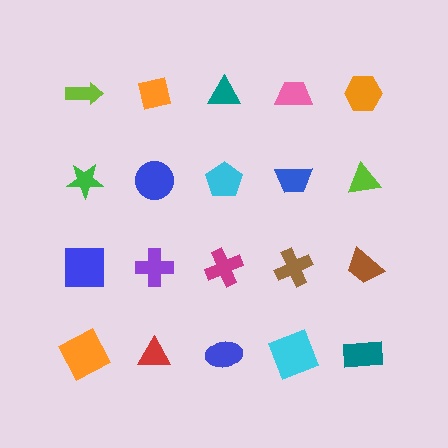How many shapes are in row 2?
5 shapes.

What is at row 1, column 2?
An orange square.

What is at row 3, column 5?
A brown trapezoid.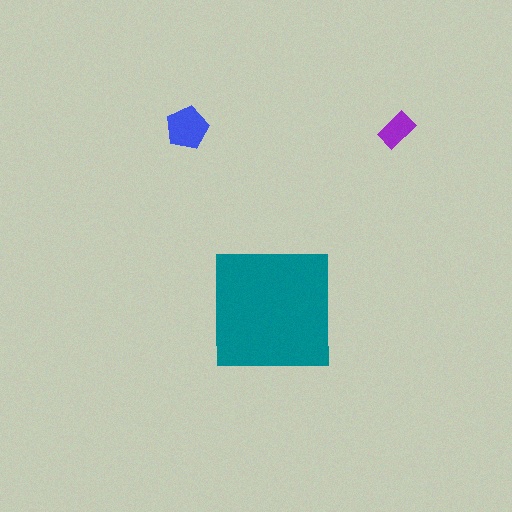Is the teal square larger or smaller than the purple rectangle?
Larger.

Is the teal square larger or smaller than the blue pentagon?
Larger.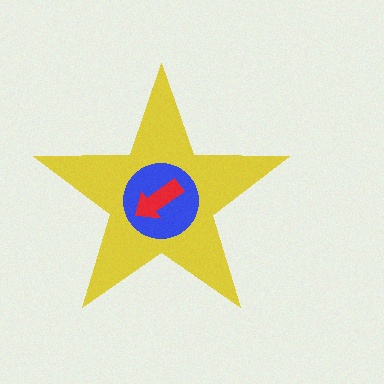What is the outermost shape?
The yellow star.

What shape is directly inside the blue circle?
The red arrow.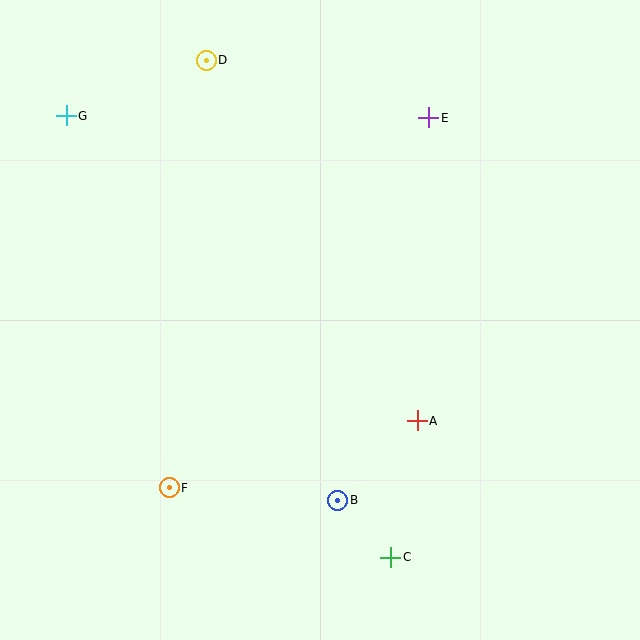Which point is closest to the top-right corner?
Point E is closest to the top-right corner.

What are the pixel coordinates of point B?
Point B is at (338, 500).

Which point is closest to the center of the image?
Point A at (417, 421) is closest to the center.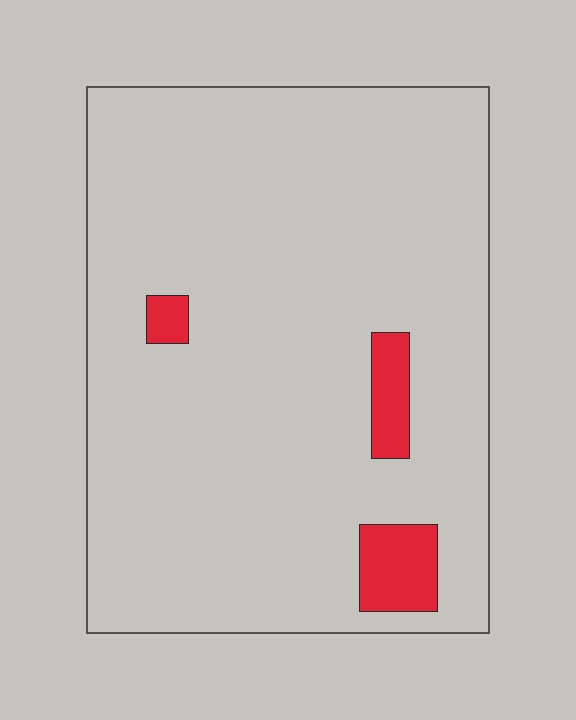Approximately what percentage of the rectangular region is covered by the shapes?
Approximately 5%.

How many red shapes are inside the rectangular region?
3.